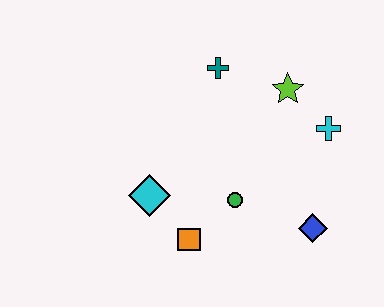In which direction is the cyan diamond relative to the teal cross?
The cyan diamond is below the teal cross.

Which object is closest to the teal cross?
The lime star is closest to the teal cross.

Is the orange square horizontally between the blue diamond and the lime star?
No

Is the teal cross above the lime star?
Yes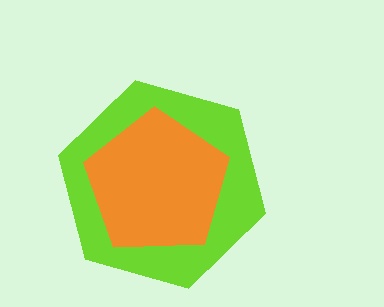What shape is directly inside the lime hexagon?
The orange pentagon.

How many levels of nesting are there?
2.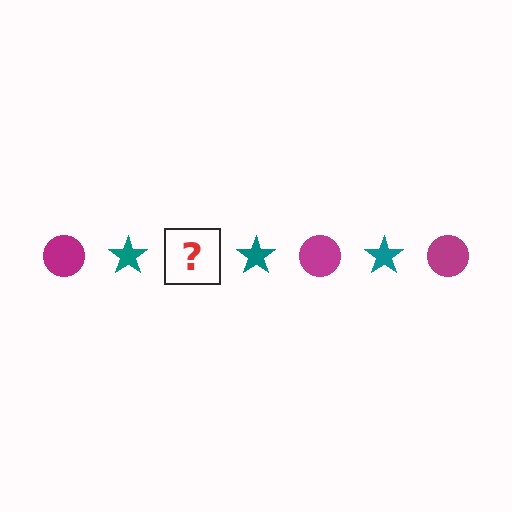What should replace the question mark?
The question mark should be replaced with a magenta circle.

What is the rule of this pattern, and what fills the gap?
The rule is that the pattern alternates between magenta circle and teal star. The gap should be filled with a magenta circle.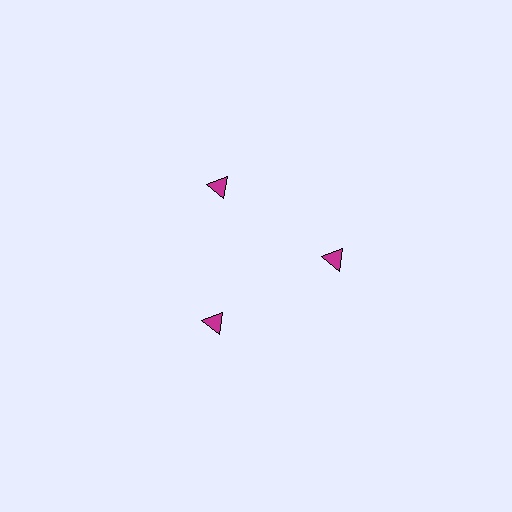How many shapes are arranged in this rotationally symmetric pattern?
There are 3 shapes, arranged in 3 groups of 1.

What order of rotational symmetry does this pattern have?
This pattern has 3-fold rotational symmetry.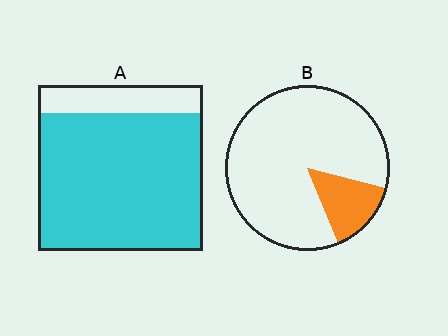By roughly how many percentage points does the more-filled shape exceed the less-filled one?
By roughly 70 percentage points (A over B).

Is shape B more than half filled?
No.